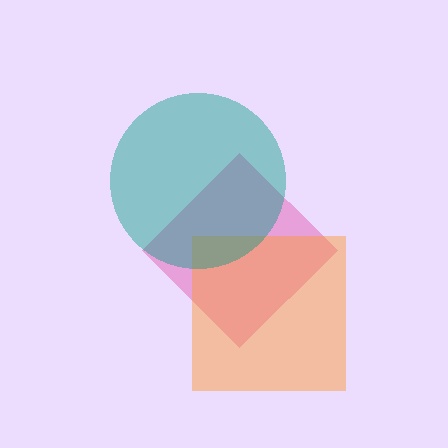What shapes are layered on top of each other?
The layered shapes are: a pink diamond, an orange square, a teal circle.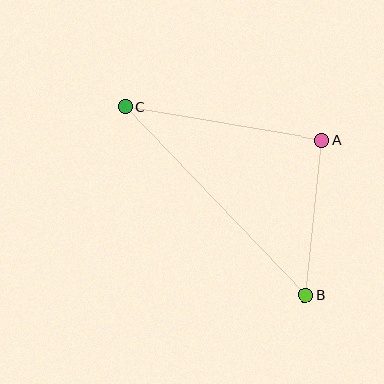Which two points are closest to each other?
Points A and B are closest to each other.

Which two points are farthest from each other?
Points B and C are farthest from each other.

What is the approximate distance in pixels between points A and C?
The distance between A and C is approximately 199 pixels.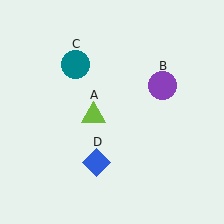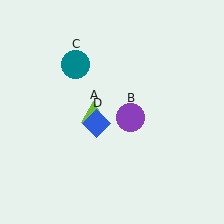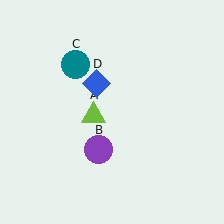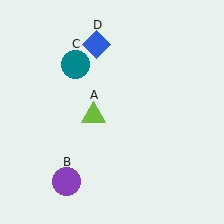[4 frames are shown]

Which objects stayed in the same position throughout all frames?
Lime triangle (object A) and teal circle (object C) remained stationary.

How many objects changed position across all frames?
2 objects changed position: purple circle (object B), blue diamond (object D).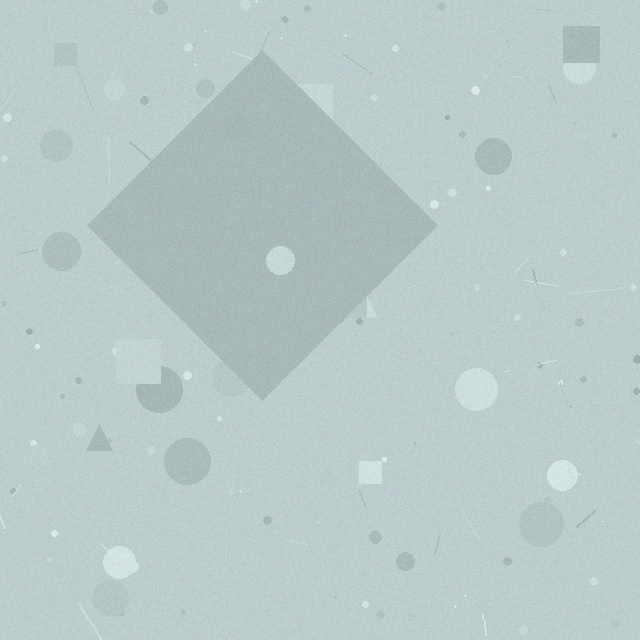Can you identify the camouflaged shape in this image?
The camouflaged shape is a diamond.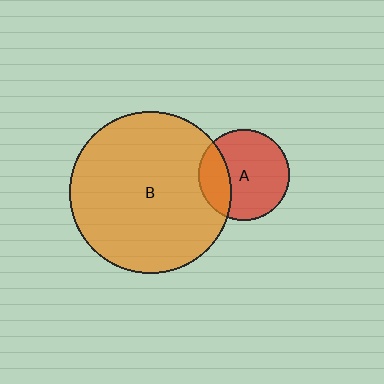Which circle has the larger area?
Circle B (orange).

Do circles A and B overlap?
Yes.